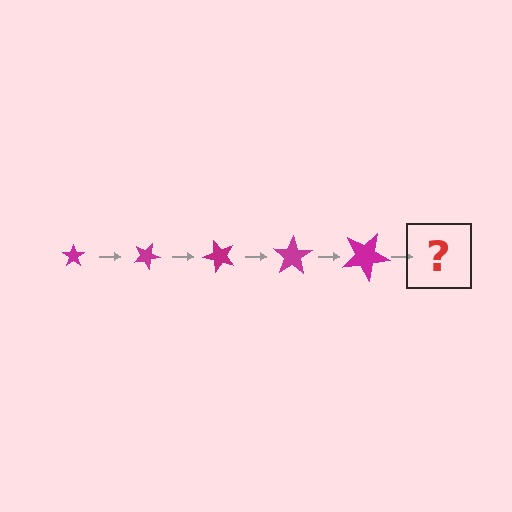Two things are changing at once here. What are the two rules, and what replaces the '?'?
The two rules are that the star grows larger each step and it rotates 25 degrees each step. The '?' should be a star, larger than the previous one and rotated 125 degrees from the start.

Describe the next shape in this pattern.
It should be a star, larger than the previous one and rotated 125 degrees from the start.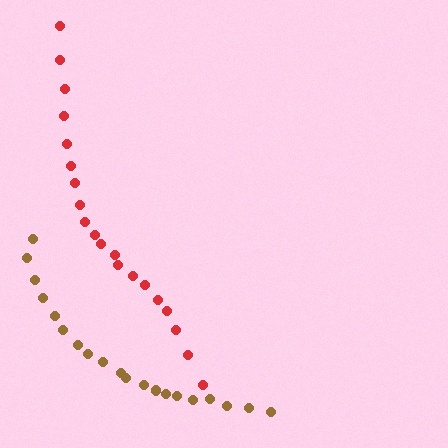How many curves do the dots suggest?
There are 2 distinct paths.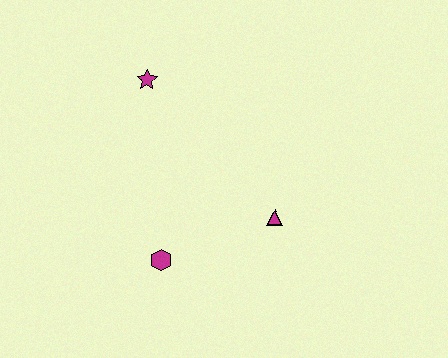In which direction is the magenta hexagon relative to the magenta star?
The magenta hexagon is below the magenta star.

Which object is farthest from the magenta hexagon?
The magenta star is farthest from the magenta hexagon.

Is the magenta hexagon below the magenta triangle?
Yes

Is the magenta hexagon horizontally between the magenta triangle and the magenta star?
Yes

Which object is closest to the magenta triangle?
The magenta hexagon is closest to the magenta triangle.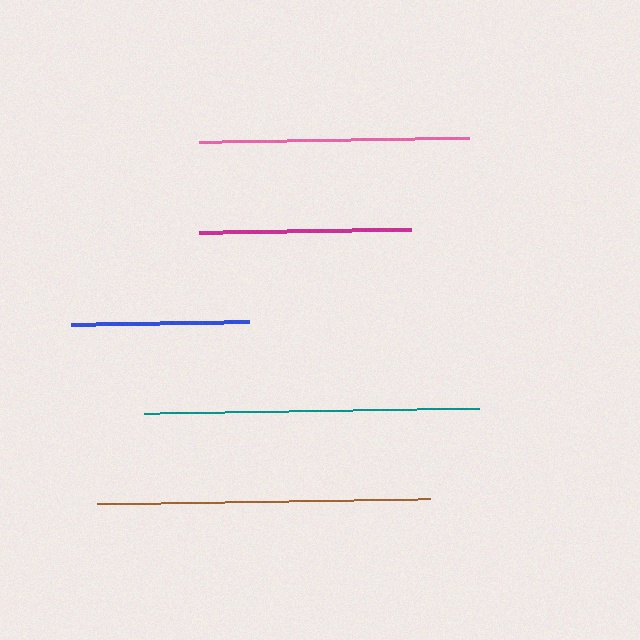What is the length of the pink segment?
The pink segment is approximately 270 pixels long.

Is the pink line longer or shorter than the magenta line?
The pink line is longer than the magenta line.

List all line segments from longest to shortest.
From longest to shortest: teal, brown, pink, magenta, blue.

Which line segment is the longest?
The teal line is the longest at approximately 335 pixels.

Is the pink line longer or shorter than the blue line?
The pink line is longer than the blue line.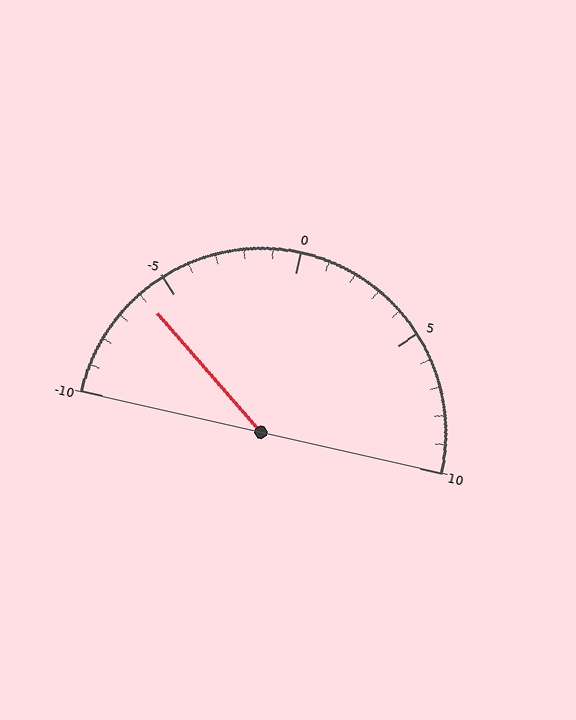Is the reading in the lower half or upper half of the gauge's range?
The reading is in the lower half of the range (-10 to 10).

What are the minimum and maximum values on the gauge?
The gauge ranges from -10 to 10.